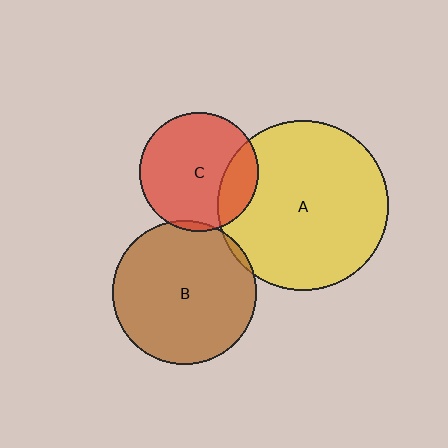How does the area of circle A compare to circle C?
Approximately 2.1 times.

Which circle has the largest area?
Circle A (yellow).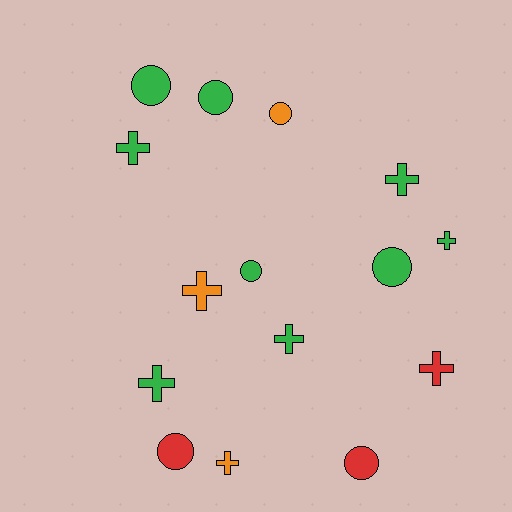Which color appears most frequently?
Green, with 9 objects.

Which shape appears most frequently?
Cross, with 8 objects.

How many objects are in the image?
There are 15 objects.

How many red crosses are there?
There is 1 red cross.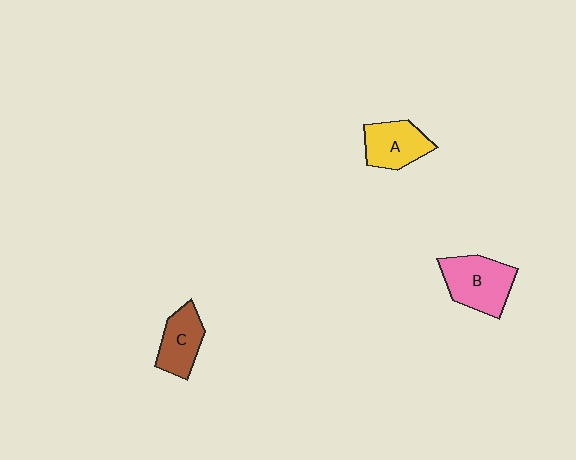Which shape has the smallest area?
Shape C (brown).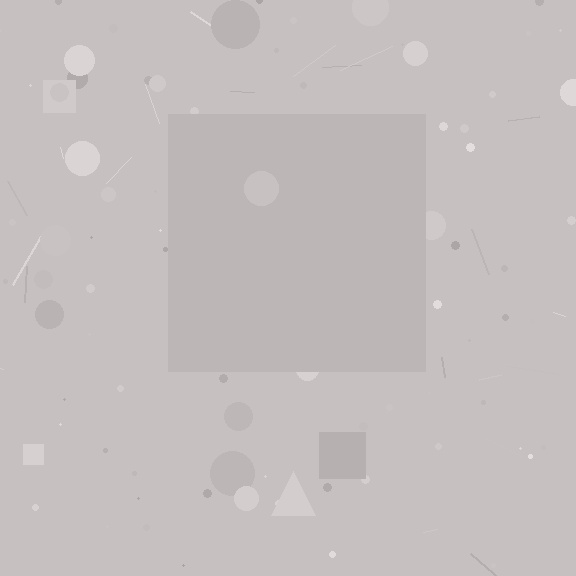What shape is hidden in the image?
A square is hidden in the image.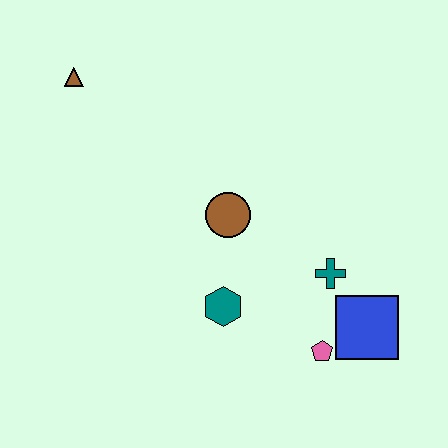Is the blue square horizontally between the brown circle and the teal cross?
No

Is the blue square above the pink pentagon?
Yes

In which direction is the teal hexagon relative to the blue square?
The teal hexagon is to the left of the blue square.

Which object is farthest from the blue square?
The brown triangle is farthest from the blue square.